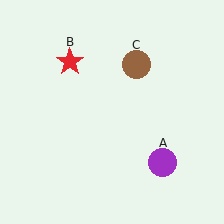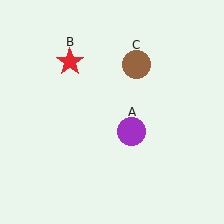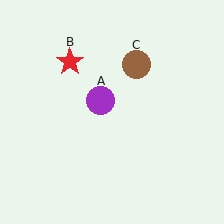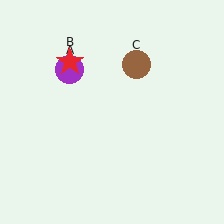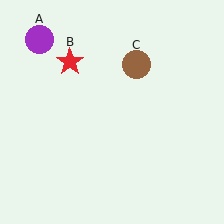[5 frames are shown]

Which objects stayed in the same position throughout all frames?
Red star (object B) and brown circle (object C) remained stationary.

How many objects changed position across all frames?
1 object changed position: purple circle (object A).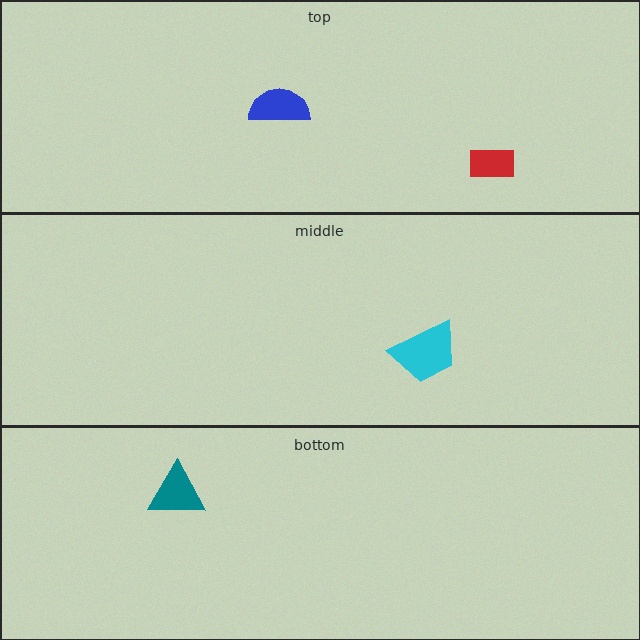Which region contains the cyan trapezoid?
The middle region.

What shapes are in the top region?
The blue semicircle, the red rectangle.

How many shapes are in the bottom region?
1.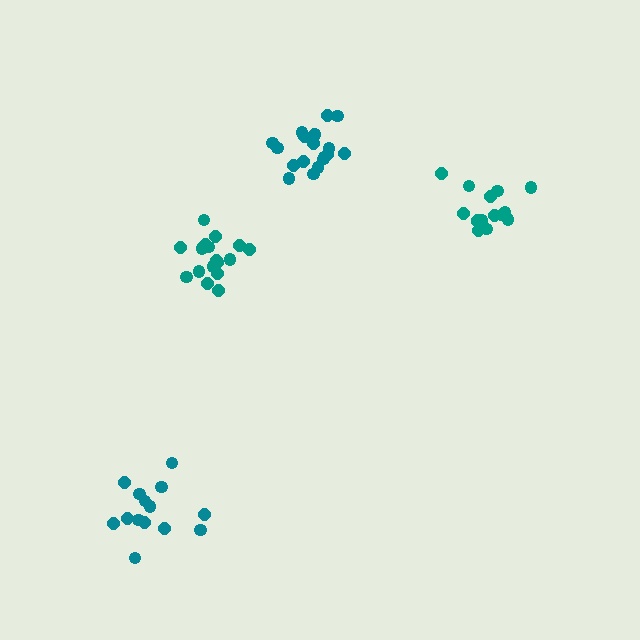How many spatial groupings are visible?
There are 4 spatial groupings.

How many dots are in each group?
Group 1: 19 dots, Group 2: 16 dots, Group 3: 14 dots, Group 4: 18 dots (67 total).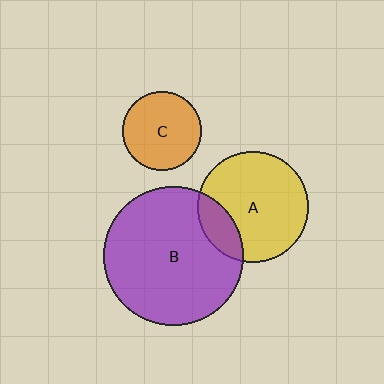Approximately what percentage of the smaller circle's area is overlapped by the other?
Approximately 20%.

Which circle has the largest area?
Circle B (purple).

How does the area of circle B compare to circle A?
Approximately 1.6 times.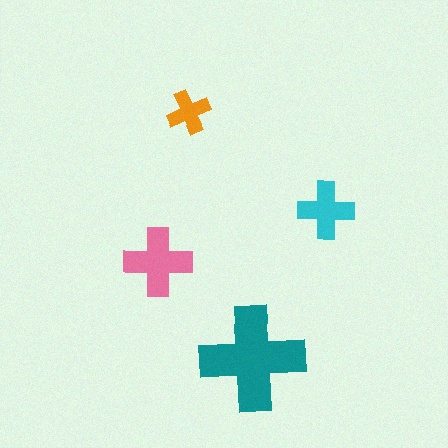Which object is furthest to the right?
The cyan cross is rightmost.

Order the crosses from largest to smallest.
the teal one, the pink one, the cyan one, the orange one.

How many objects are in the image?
There are 4 objects in the image.